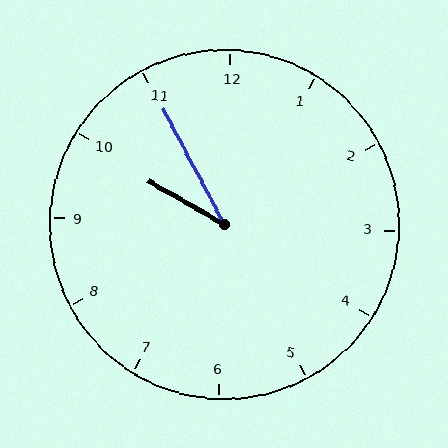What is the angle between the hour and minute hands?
Approximately 32 degrees.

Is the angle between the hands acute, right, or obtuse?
It is acute.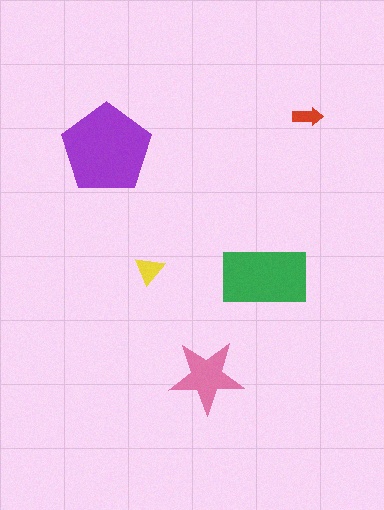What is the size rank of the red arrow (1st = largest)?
5th.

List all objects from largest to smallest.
The purple pentagon, the green rectangle, the pink star, the yellow triangle, the red arrow.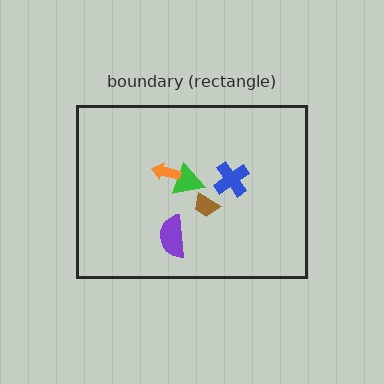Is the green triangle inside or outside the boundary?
Inside.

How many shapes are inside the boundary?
5 inside, 0 outside.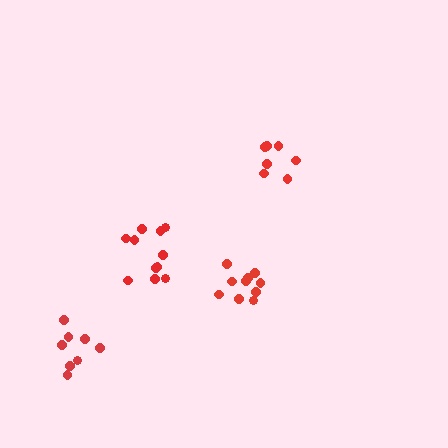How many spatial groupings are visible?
There are 4 spatial groupings.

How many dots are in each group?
Group 1: 7 dots, Group 2: 8 dots, Group 3: 10 dots, Group 4: 11 dots (36 total).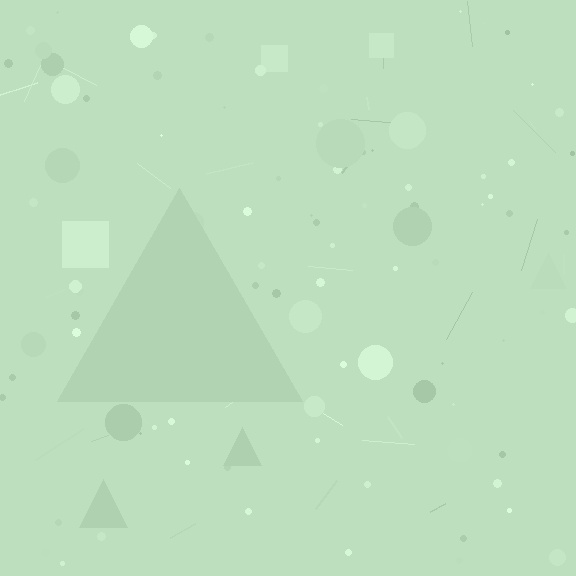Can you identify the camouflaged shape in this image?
The camouflaged shape is a triangle.